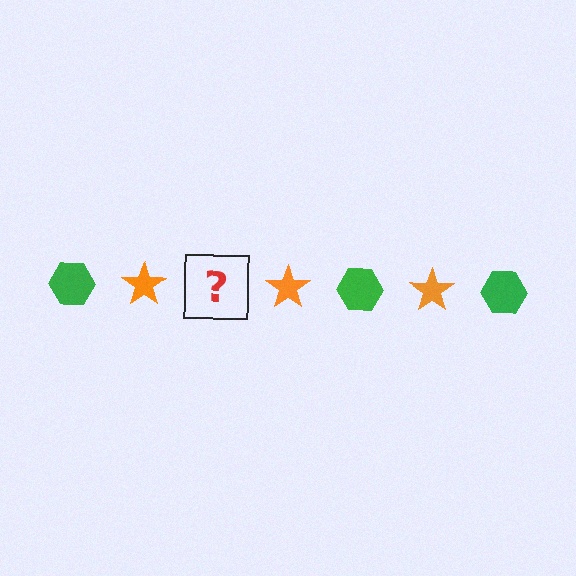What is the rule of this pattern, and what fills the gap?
The rule is that the pattern alternates between green hexagon and orange star. The gap should be filled with a green hexagon.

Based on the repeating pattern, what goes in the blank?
The blank should be a green hexagon.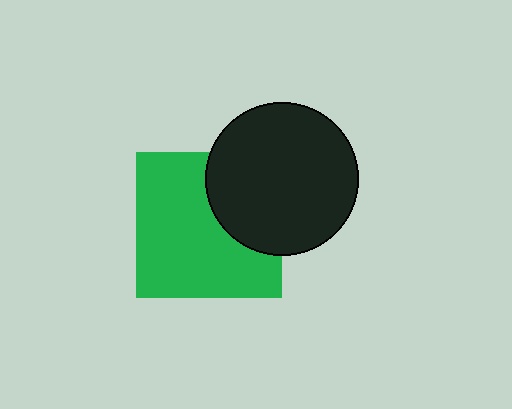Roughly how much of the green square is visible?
Most of it is visible (roughly 69%).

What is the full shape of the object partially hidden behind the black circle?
The partially hidden object is a green square.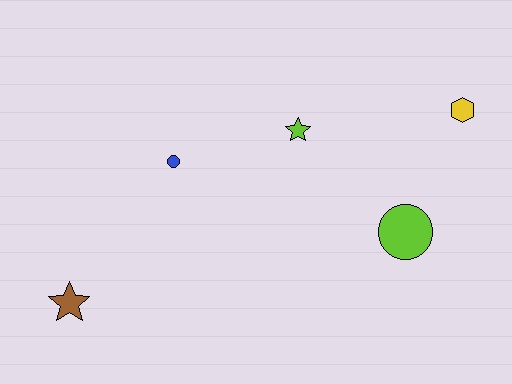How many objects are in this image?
There are 5 objects.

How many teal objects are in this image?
There are no teal objects.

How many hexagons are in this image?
There is 1 hexagon.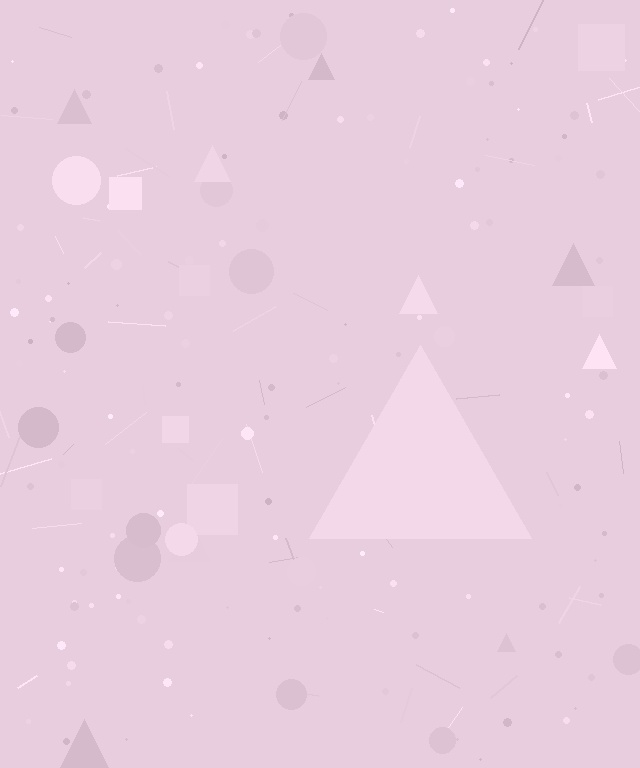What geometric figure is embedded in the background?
A triangle is embedded in the background.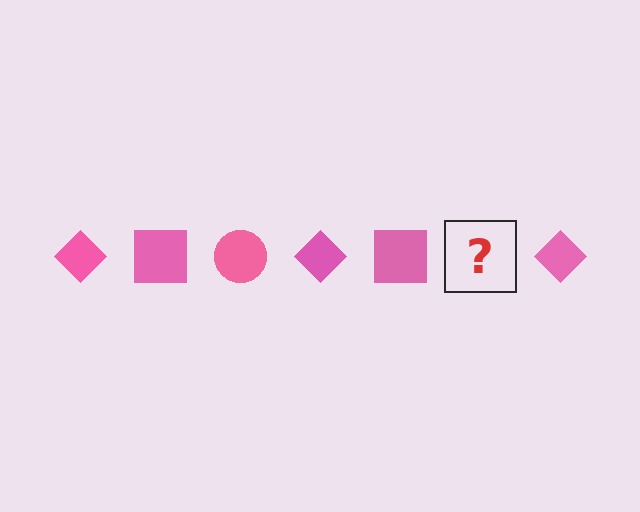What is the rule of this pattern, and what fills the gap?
The rule is that the pattern cycles through diamond, square, circle shapes in pink. The gap should be filled with a pink circle.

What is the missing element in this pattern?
The missing element is a pink circle.